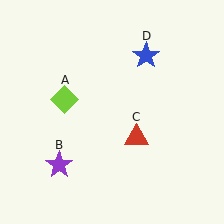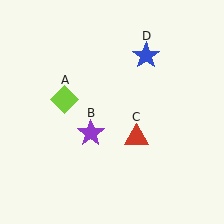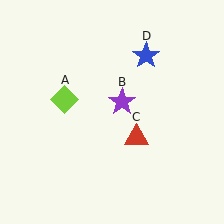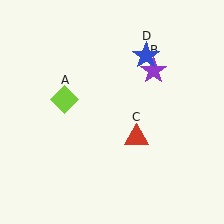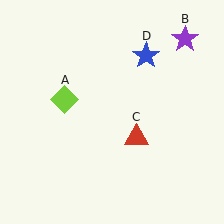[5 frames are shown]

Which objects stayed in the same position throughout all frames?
Lime diamond (object A) and red triangle (object C) and blue star (object D) remained stationary.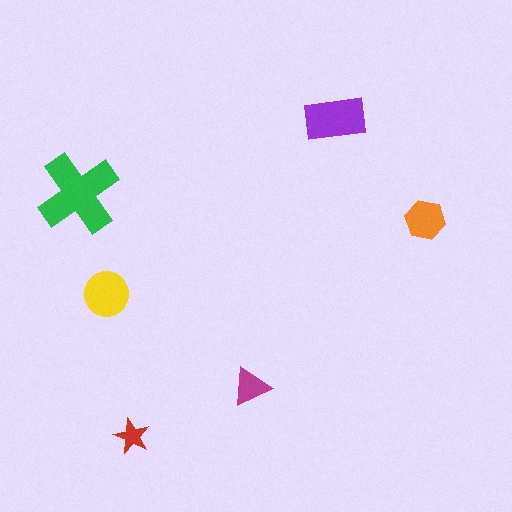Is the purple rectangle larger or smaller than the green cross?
Smaller.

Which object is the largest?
The green cross.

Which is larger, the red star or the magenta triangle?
The magenta triangle.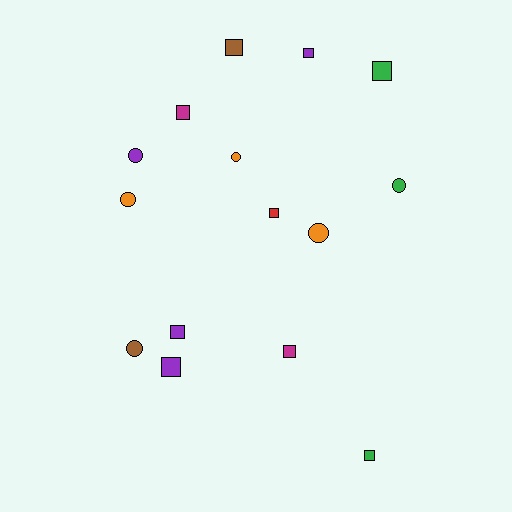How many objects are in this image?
There are 15 objects.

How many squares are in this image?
There are 9 squares.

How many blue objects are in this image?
There are no blue objects.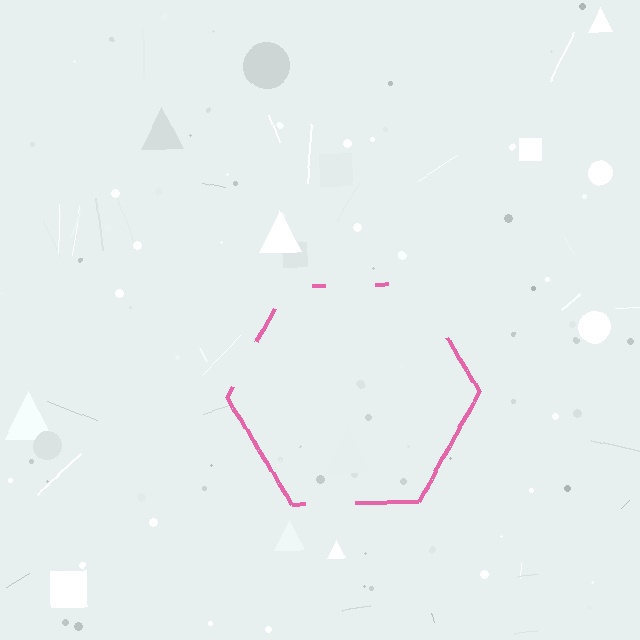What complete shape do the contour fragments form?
The contour fragments form a hexagon.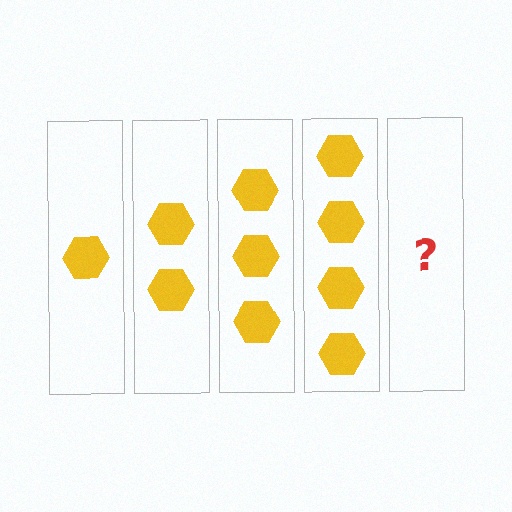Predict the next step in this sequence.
The next step is 5 hexagons.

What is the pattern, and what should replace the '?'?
The pattern is that each step adds one more hexagon. The '?' should be 5 hexagons.